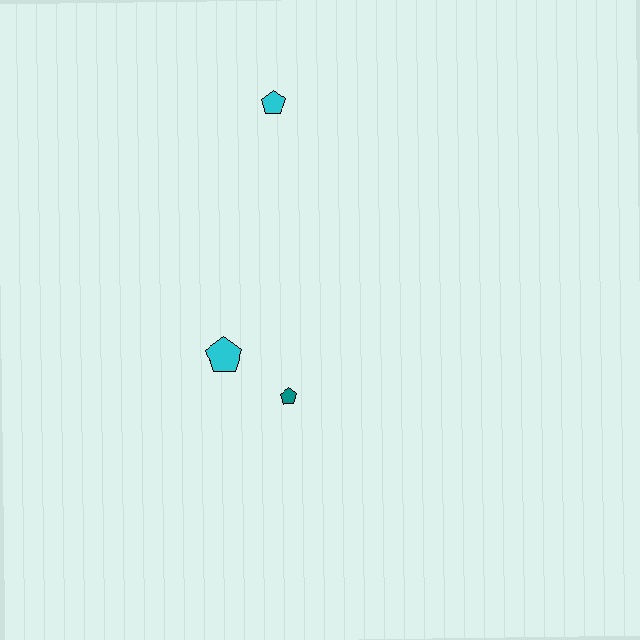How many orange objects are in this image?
There are no orange objects.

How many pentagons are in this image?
There are 3 pentagons.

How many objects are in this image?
There are 3 objects.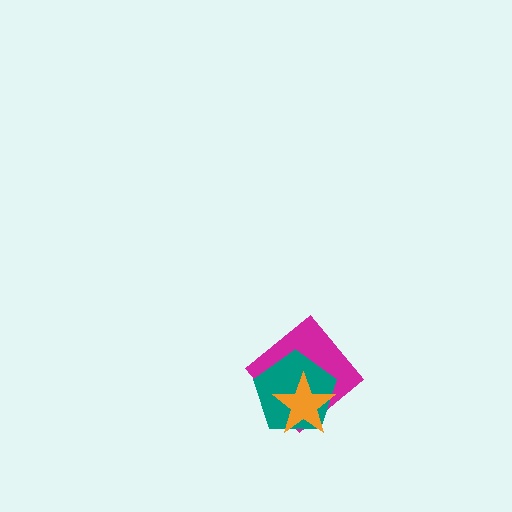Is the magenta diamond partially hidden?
Yes, it is partially covered by another shape.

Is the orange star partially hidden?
No, no other shape covers it.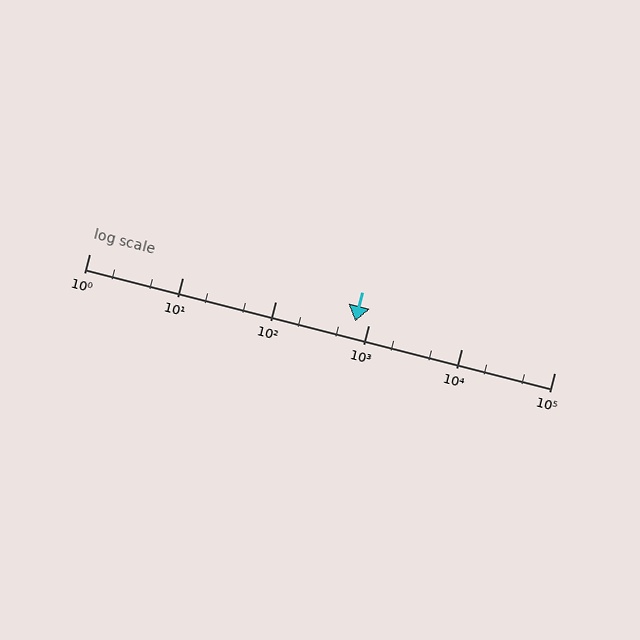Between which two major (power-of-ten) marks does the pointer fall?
The pointer is between 100 and 1000.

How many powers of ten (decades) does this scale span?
The scale spans 5 decades, from 1 to 100000.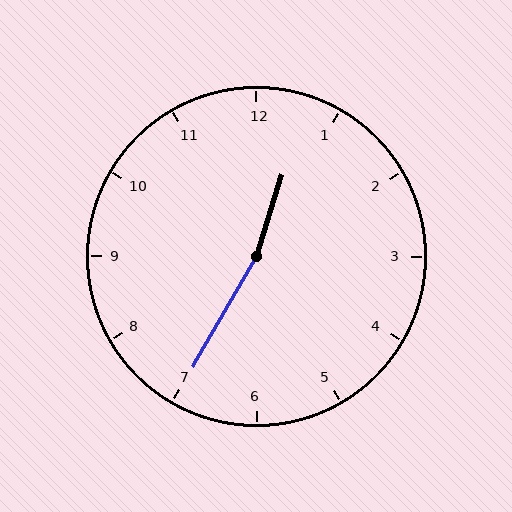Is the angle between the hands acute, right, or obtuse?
It is obtuse.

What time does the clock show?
12:35.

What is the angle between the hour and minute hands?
Approximately 168 degrees.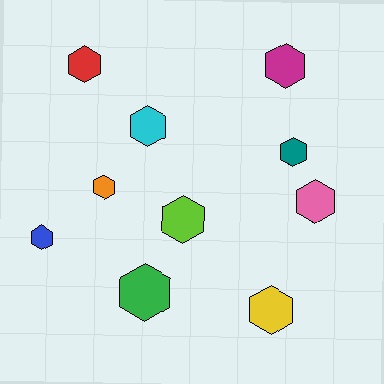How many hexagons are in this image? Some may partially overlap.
There are 10 hexagons.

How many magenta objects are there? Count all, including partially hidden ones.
There is 1 magenta object.